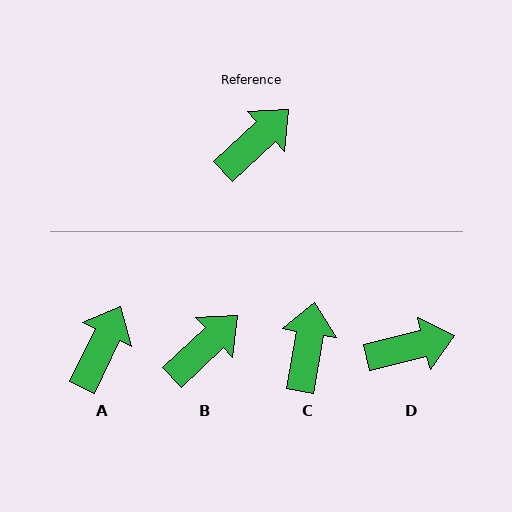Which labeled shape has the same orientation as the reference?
B.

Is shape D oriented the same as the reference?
No, it is off by about 30 degrees.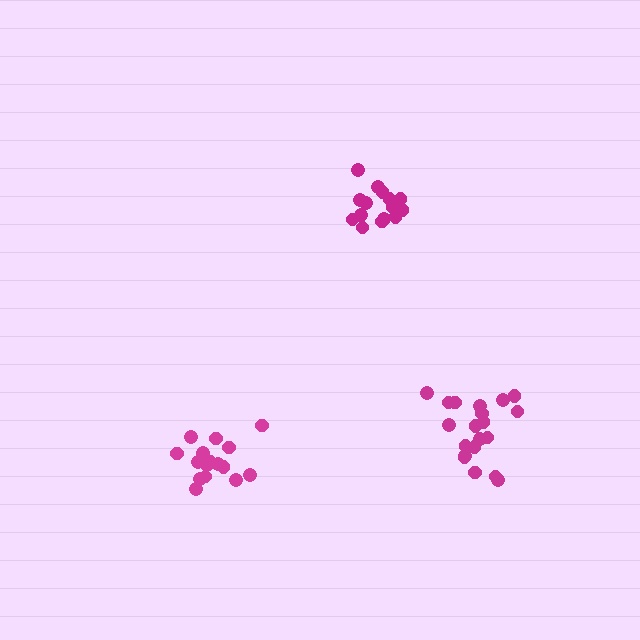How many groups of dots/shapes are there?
There are 3 groups.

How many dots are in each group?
Group 1: 16 dots, Group 2: 15 dots, Group 3: 20 dots (51 total).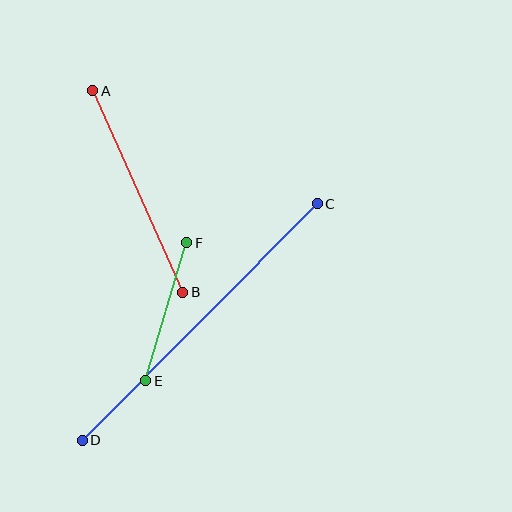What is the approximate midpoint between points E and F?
The midpoint is at approximately (166, 312) pixels.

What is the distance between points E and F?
The distance is approximately 144 pixels.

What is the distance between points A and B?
The distance is approximately 220 pixels.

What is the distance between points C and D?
The distance is approximately 333 pixels.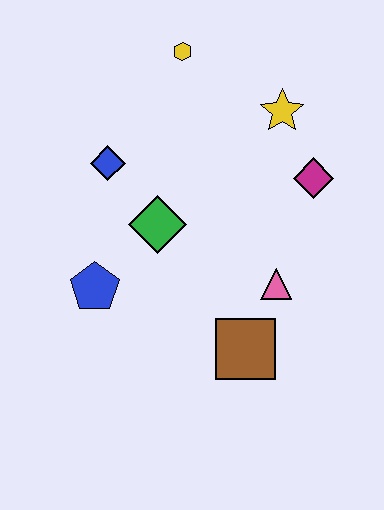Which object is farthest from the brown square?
The yellow hexagon is farthest from the brown square.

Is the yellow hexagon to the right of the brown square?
No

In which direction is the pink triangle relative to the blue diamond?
The pink triangle is to the right of the blue diamond.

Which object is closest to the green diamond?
The blue diamond is closest to the green diamond.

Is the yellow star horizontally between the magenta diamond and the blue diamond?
Yes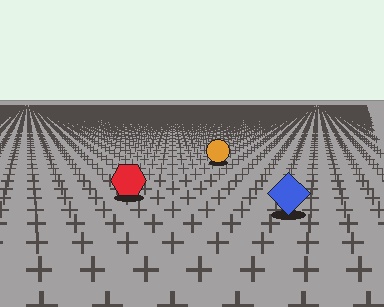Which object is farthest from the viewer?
The orange circle is farthest from the viewer. It appears smaller and the ground texture around it is denser.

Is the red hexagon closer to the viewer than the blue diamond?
No. The blue diamond is closer — you can tell from the texture gradient: the ground texture is coarser near it.